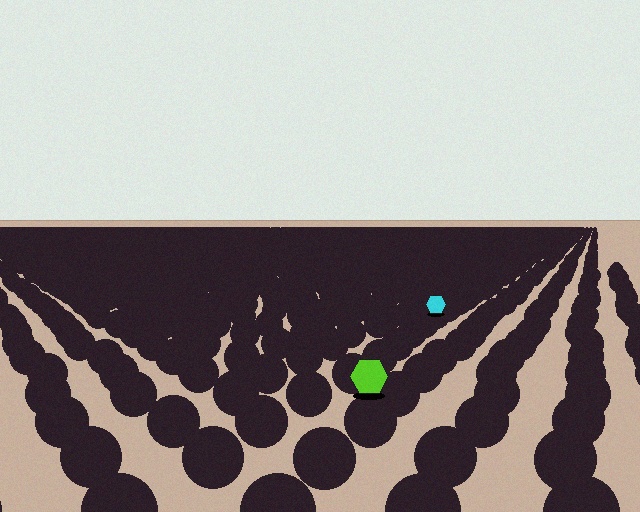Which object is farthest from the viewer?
The cyan hexagon is farthest from the viewer. It appears smaller and the ground texture around it is denser.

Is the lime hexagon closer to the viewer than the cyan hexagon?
Yes. The lime hexagon is closer — you can tell from the texture gradient: the ground texture is coarser near it.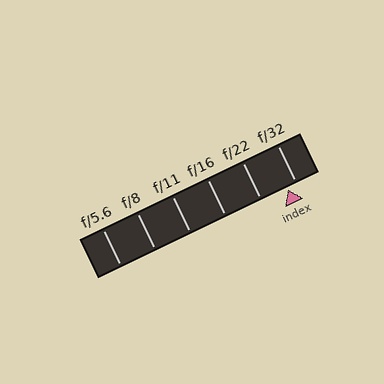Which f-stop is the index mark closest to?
The index mark is closest to f/32.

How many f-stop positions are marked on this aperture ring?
There are 6 f-stop positions marked.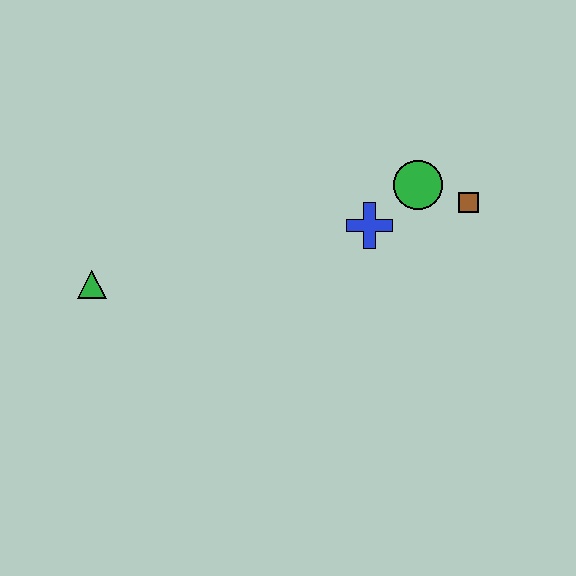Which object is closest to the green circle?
The brown square is closest to the green circle.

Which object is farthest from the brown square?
The green triangle is farthest from the brown square.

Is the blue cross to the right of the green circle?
No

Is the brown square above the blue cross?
Yes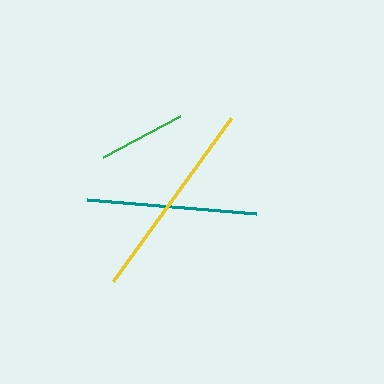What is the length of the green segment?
The green segment is approximately 88 pixels long.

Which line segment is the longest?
The yellow line is the longest at approximately 202 pixels.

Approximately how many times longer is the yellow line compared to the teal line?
The yellow line is approximately 1.2 times the length of the teal line.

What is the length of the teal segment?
The teal segment is approximately 169 pixels long.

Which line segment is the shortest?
The green line is the shortest at approximately 88 pixels.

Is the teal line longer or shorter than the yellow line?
The yellow line is longer than the teal line.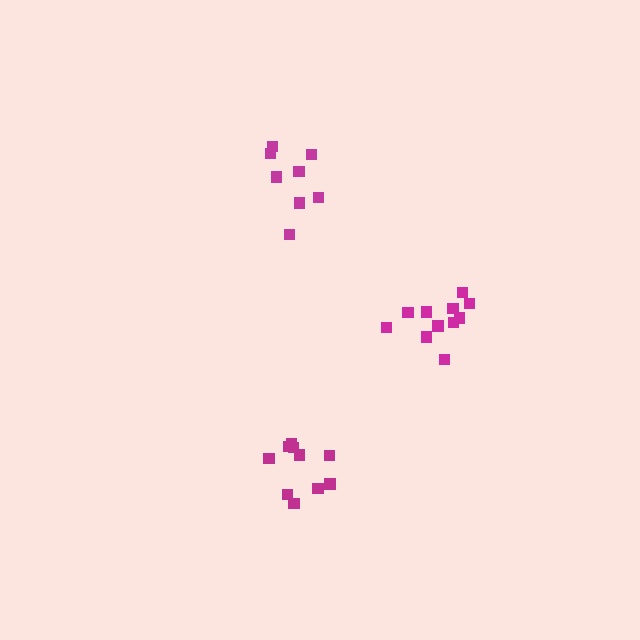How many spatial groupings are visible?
There are 3 spatial groupings.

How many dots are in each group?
Group 1: 11 dots, Group 2: 8 dots, Group 3: 10 dots (29 total).